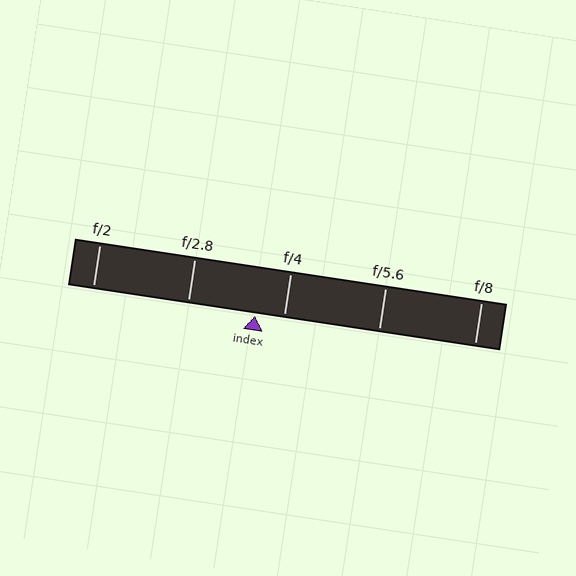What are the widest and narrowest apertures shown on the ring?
The widest aperture shown is f/2 and the narrowest is f/8.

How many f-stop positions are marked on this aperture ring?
There are 5 f-stop positions marked.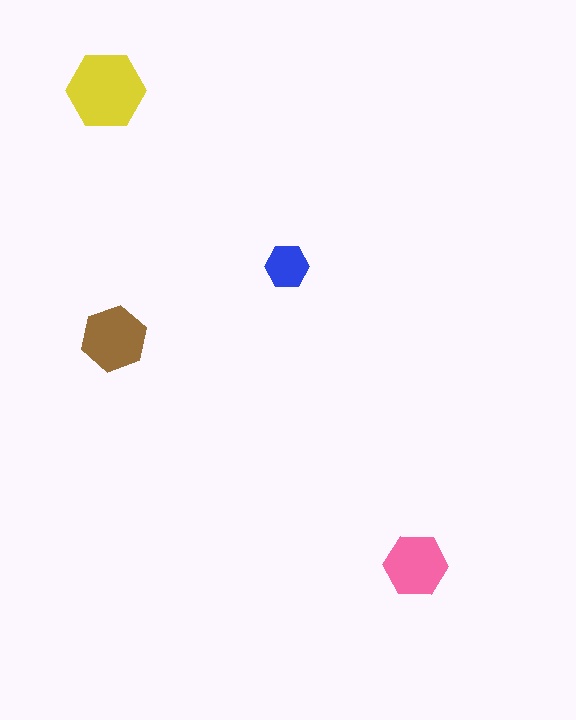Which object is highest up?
The yellow hexagon is topmost.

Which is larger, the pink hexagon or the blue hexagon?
The pink one.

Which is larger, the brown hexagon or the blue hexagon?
The brown one.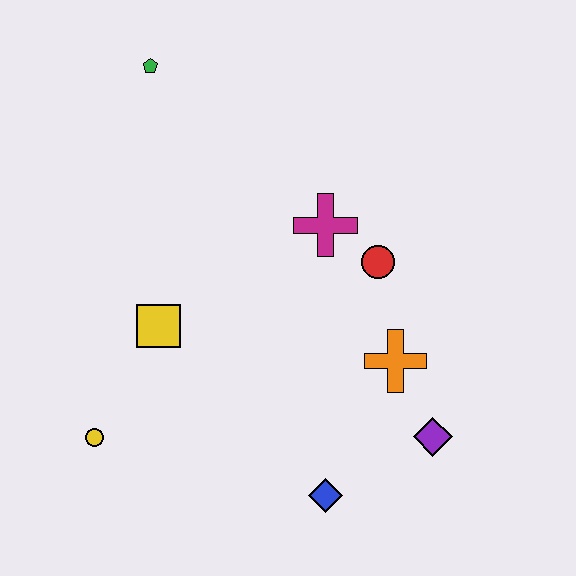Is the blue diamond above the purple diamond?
No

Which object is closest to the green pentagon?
The magenta cross is closest to the green pentagon.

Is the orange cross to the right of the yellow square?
Yes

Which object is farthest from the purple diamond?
The green pentagon is farthest from the purple diamond.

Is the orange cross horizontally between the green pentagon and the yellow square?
No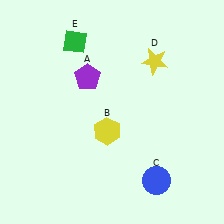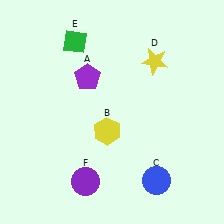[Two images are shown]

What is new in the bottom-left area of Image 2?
A purple circle (F) was added in the bottom-left area of Image 2.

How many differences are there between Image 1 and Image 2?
There is 1 difference between the two images.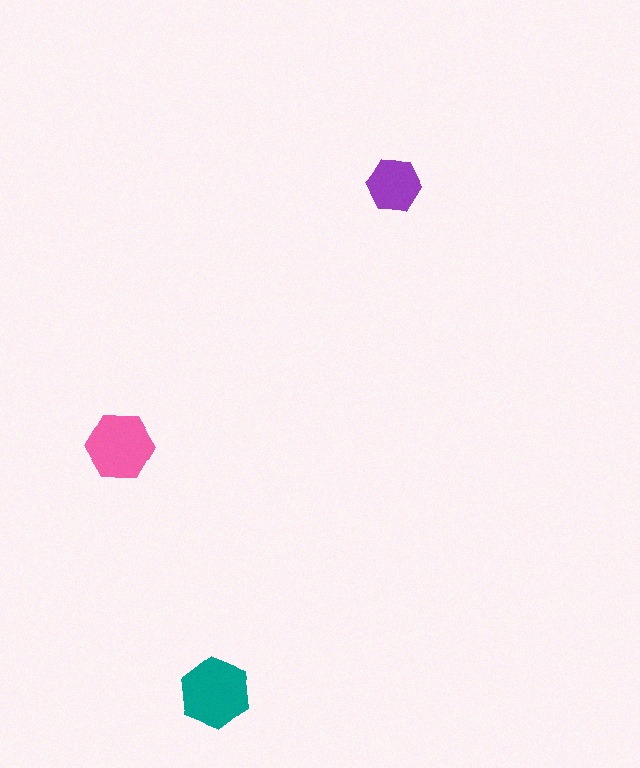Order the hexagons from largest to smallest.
the teal one, the pink one, the purple one.